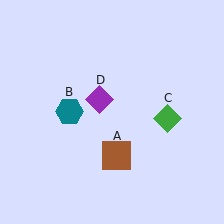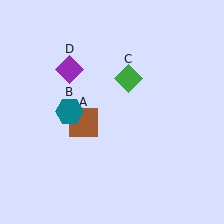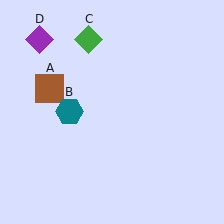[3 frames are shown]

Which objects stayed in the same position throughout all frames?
Teal hexagon (object B) remained stationary.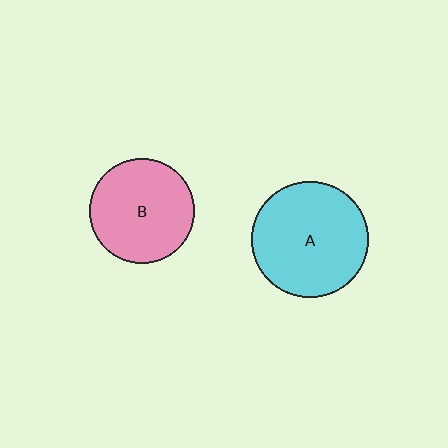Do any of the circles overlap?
No, none of the circles overlap.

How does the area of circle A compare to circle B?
Approximately 1.2 times.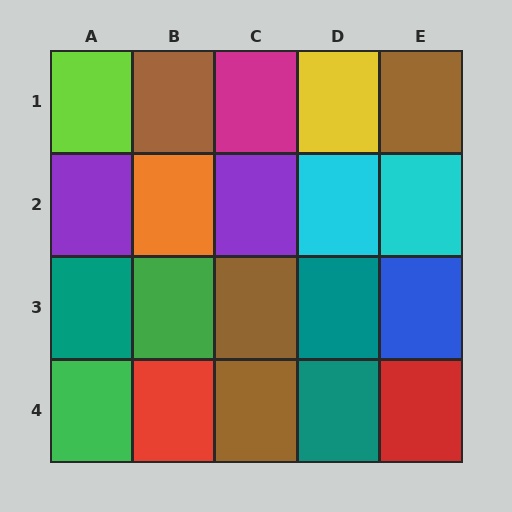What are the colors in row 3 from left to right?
Teal, green, brown, teal, blue.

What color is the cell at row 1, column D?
Yellow.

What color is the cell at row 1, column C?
Magenta.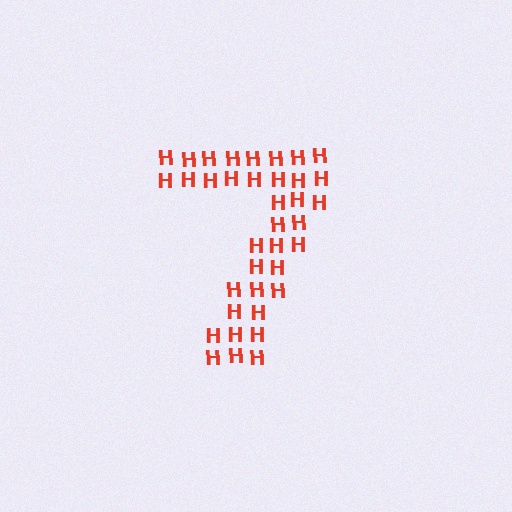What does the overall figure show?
The overall figure shows the digit 7.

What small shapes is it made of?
It is made of small letter H's.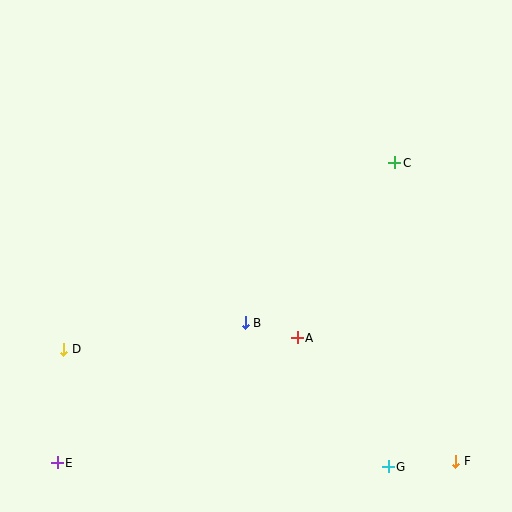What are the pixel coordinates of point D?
Point D is at (64, 349).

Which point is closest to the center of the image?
Point B at (245, 323) is closest to the center.